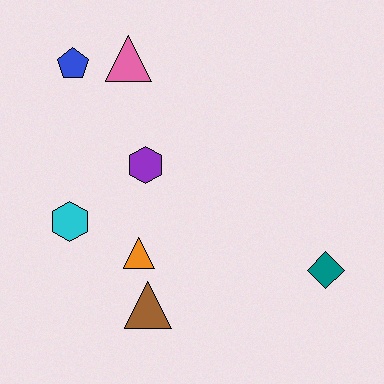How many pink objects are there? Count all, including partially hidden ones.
There is 1 pink object.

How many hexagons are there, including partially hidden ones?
There are 2 hexagons.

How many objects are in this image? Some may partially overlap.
There are 7 objects.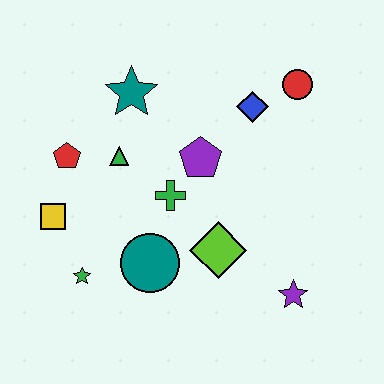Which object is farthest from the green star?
The red circle is farthest from the green star.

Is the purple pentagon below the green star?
No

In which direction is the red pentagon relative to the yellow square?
The red pentagon is above the yellow square.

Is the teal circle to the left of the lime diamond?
Yes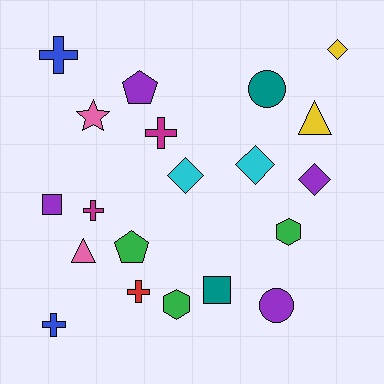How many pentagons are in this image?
There are 2 pentagons.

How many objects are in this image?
There are 20 objects.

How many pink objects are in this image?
There are 2 pink objects.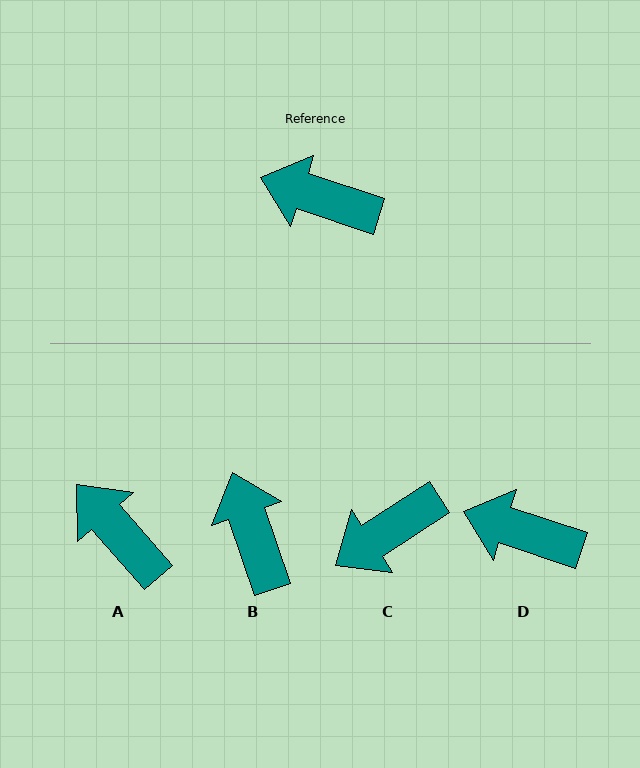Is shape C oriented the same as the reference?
No, it is off by about 52 degrees.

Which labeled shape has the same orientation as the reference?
D.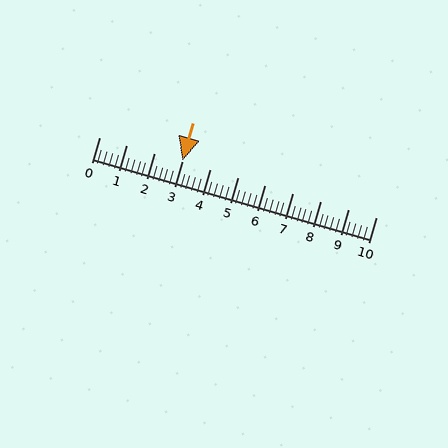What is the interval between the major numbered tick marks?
The major tick marks are spaced 1 units apart.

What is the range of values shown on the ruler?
The ruler shows values from 0 to 10.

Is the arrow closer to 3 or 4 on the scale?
The arrow is closer to 3.